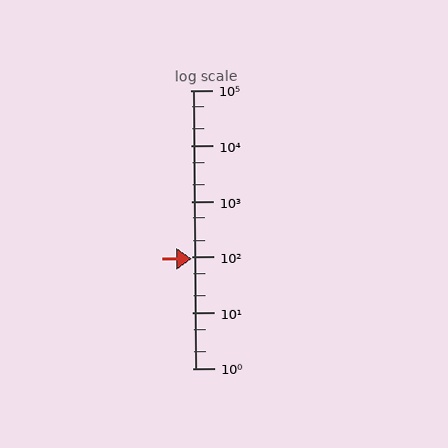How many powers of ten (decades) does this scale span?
The scale spans 5 decades, from 1 to 100000.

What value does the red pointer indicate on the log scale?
The pointer indicates approximately 93.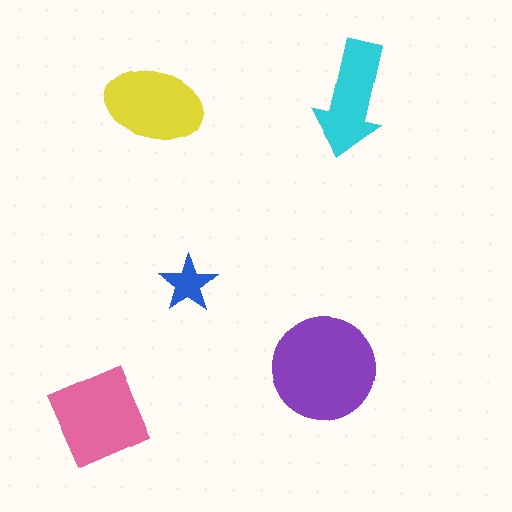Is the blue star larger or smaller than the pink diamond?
Smaller.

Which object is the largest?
The purple circle.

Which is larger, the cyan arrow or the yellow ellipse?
The yellow ellipse.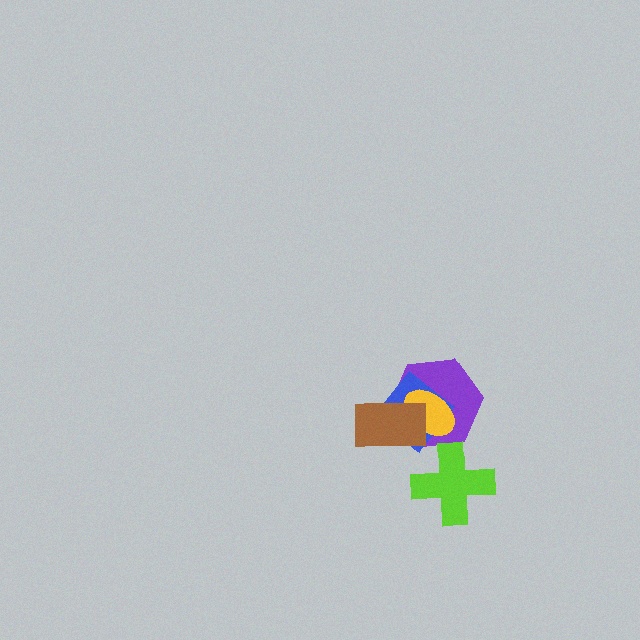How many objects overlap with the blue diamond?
3 objects overlap with the blue diamond.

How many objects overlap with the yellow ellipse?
3 objects overlap with the yellow ellipse.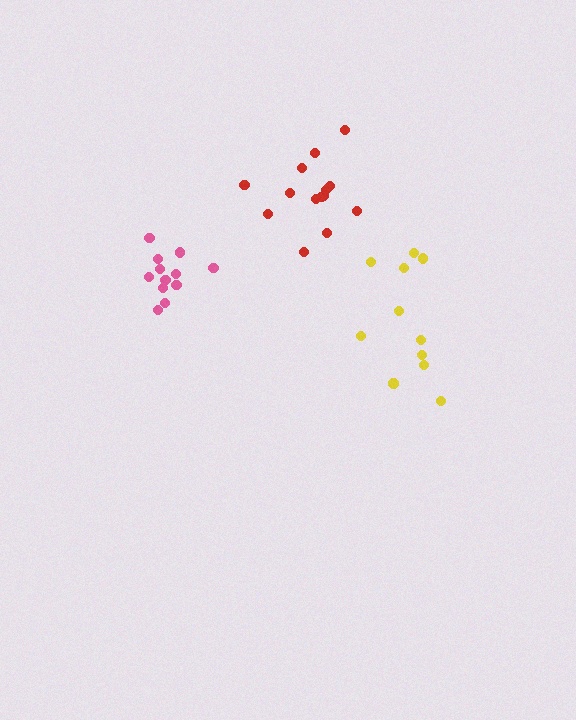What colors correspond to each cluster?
The clusters are colored: pink, yellow, red.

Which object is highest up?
The red cluster is topmost.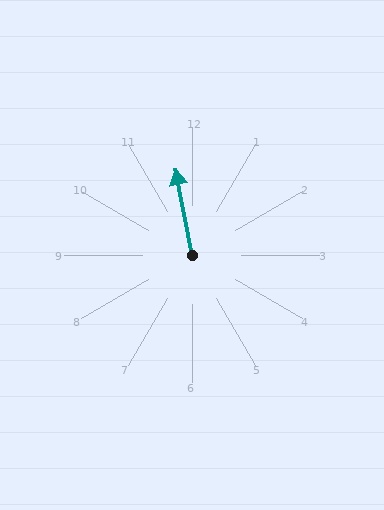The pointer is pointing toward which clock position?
Roughly 12 o'clock.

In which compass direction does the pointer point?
North.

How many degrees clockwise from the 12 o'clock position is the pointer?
Approximately 349 degrees.